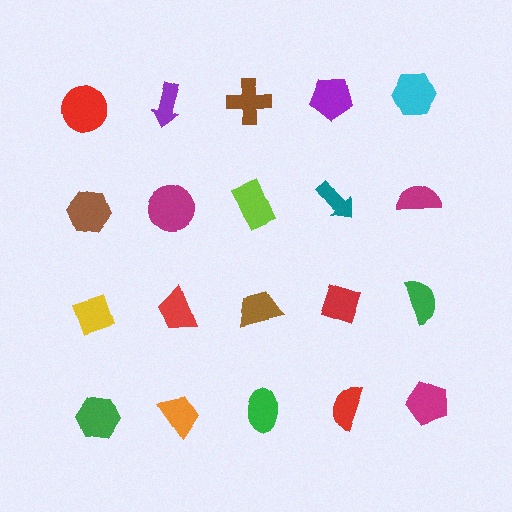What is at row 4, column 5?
A magenta pentagon.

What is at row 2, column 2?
A magenta circle.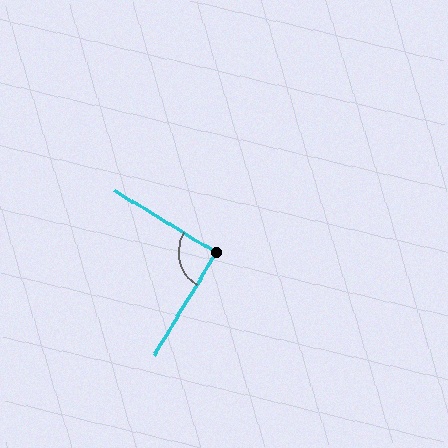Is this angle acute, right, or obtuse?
It is approximately a right angle.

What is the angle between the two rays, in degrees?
Approximately 90 degrees.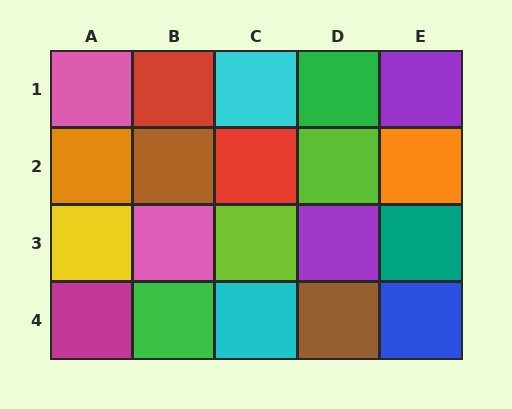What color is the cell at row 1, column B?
Red.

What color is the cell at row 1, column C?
Cyan.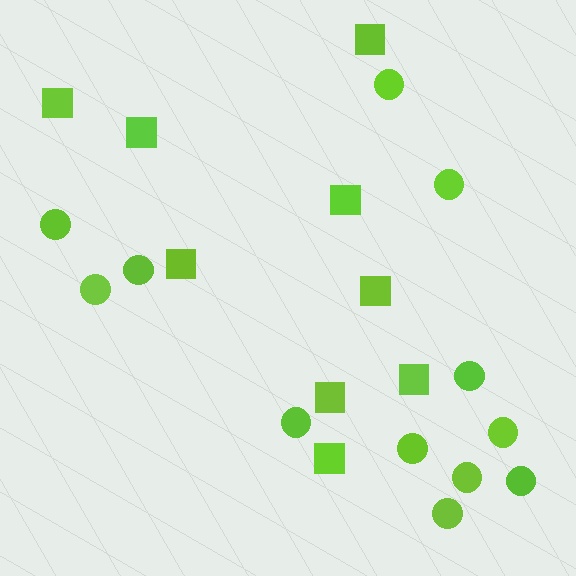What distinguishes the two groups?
There are 2 groups: one group of squares (9) and one group of circles (12).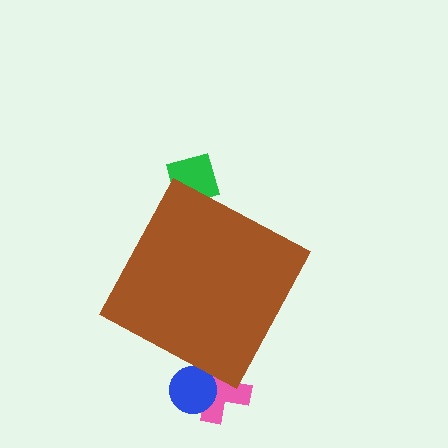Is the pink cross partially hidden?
Yes, the pink cross is partially hidden behind the brown diamond.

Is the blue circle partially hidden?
Yes, the blue circle is partially hidden behind the brown diamond.